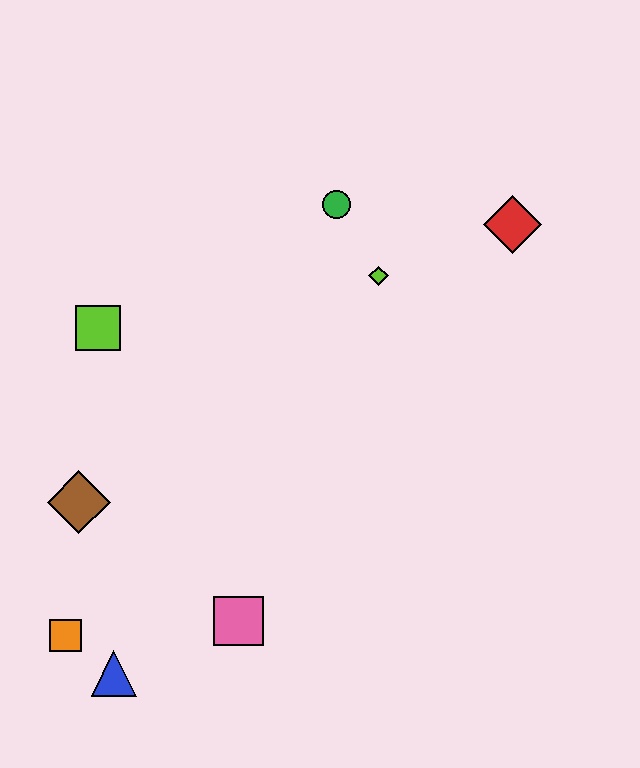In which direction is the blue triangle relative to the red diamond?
The blue triangle is below the red diamond.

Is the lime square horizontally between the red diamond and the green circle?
No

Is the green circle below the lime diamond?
No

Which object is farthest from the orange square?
The red diamond is farthest from the orange square.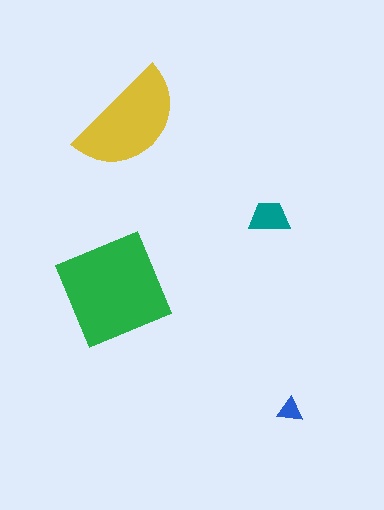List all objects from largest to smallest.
The green diamond, the yellow semicircle, the teal trapezoid, the blue triangle.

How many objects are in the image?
There are 4 objects in the image.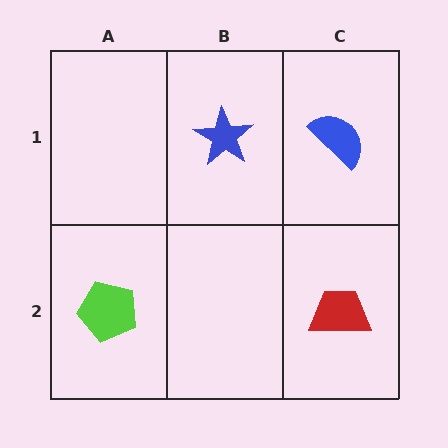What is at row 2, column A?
A lime pentagon.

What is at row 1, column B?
A blue star.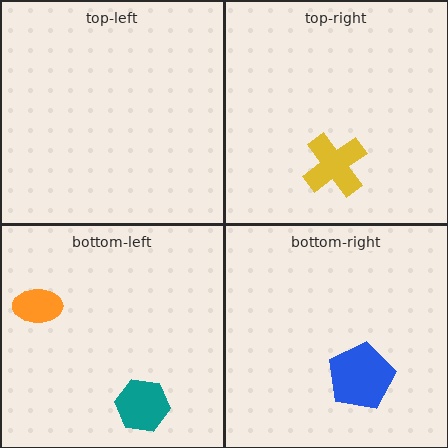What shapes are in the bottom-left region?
The teal hexagon, the orange ellipse.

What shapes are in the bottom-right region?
The blue pentagon.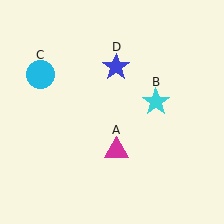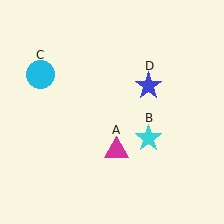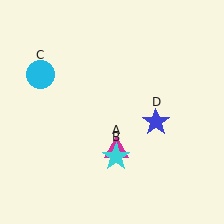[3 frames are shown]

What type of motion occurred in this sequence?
The cyan star (object B), blue star (object D) rotated clockwise around the center of the scene.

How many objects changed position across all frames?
2 objects changed position: cyan star (object B), blue star (object D).